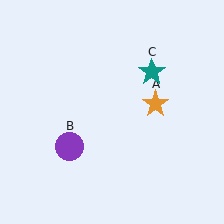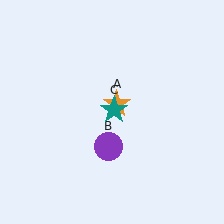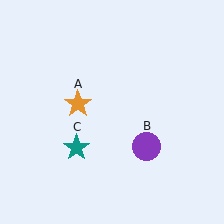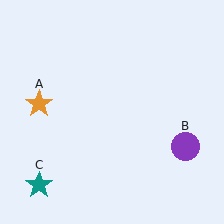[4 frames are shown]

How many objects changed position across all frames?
3 objects changed position: orange star (object A), purple circle (object B), teal star (object C).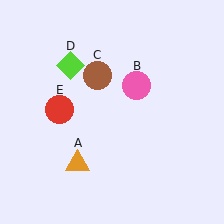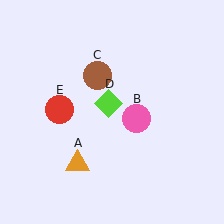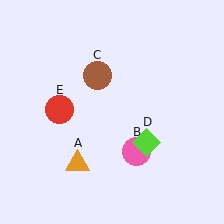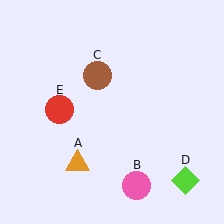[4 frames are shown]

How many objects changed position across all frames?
2 objects changed position: pink circle (object B), lime diamond (object D).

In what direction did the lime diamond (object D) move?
The lime diamond (object D) moved down and to the right.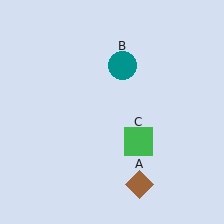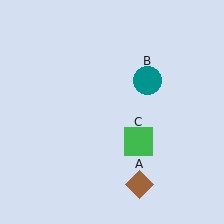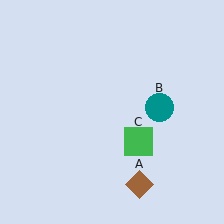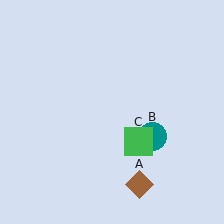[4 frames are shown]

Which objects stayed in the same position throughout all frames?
Brown diamond (object A) and green square (object C) remained stationary.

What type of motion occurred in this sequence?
The teal circle (object B) rotated clockwise around the center of the scene.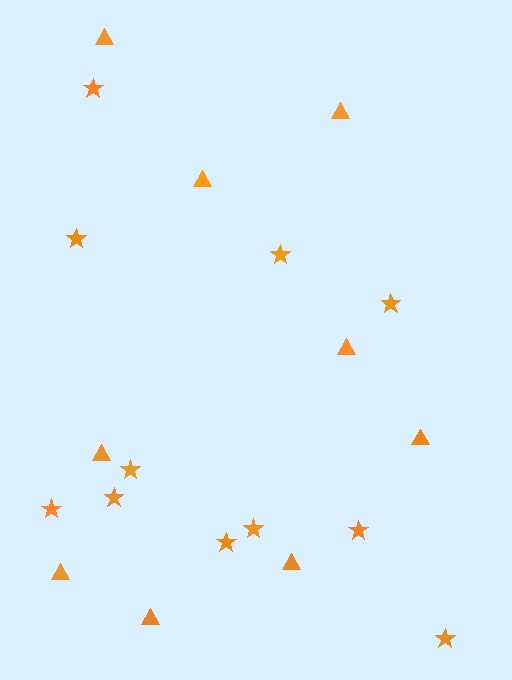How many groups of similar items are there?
There are 2 groups: one group of triangles (9) and one group of stars (11).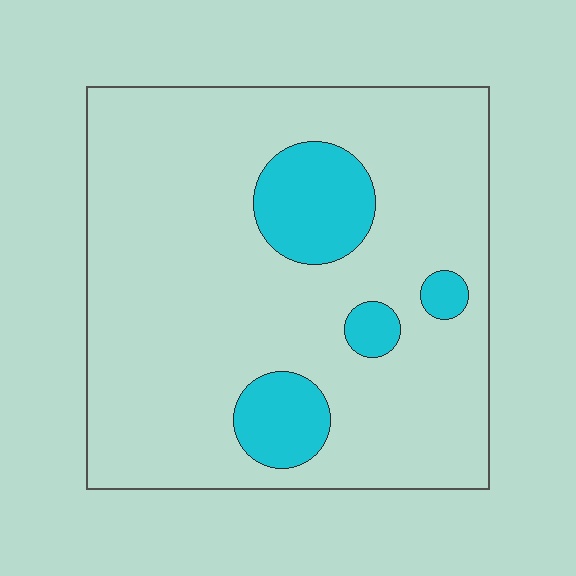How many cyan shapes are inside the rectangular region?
4.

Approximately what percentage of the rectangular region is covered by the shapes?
Approximately 15%.